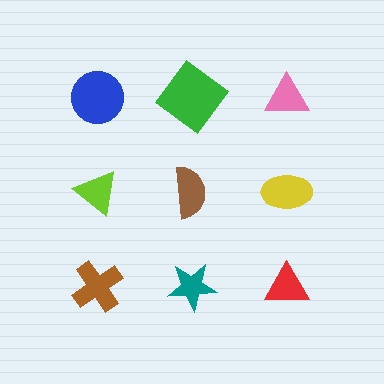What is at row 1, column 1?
A blue circle.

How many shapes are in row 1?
3 shapes.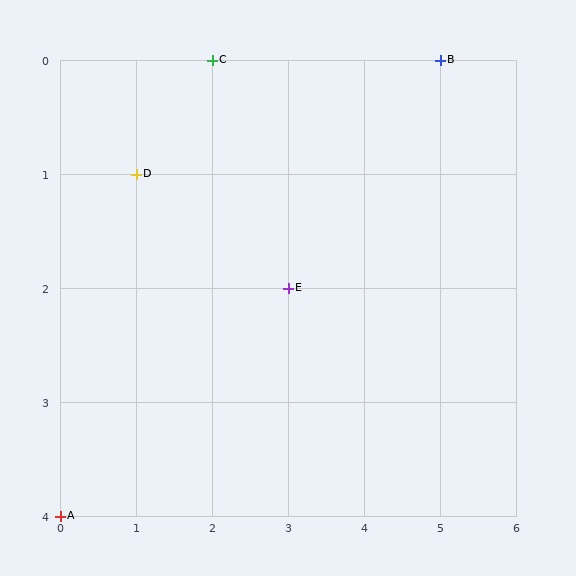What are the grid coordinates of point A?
Point A is at grid coordinates (0, 4).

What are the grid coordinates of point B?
Point B is at grid coordinates (5, 0).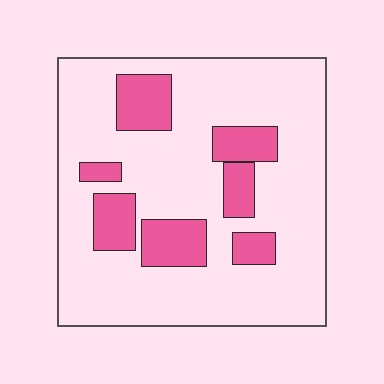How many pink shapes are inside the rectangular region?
7.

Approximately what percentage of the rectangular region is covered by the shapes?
Approximately 20%.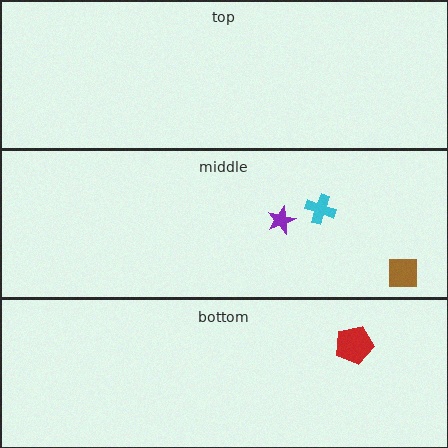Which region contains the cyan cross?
The middle region.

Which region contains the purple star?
The middle region.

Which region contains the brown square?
The middle region.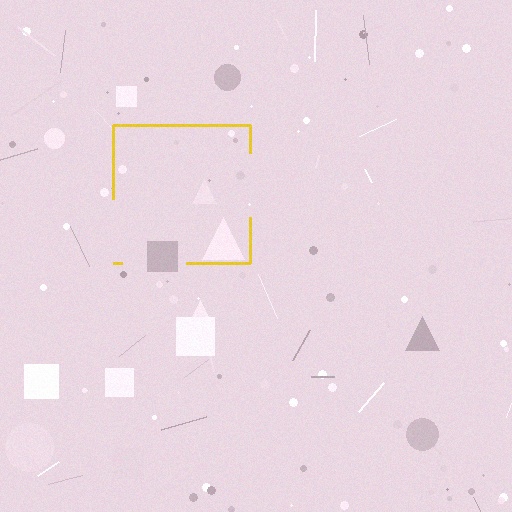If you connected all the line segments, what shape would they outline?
They would outline a square.